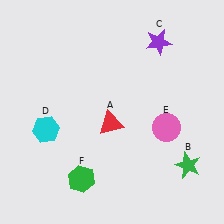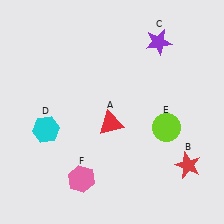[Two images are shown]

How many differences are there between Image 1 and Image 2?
There are 3 differences between the two images.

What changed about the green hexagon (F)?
In Image 1, F is green. In Image 2, it changed to pink.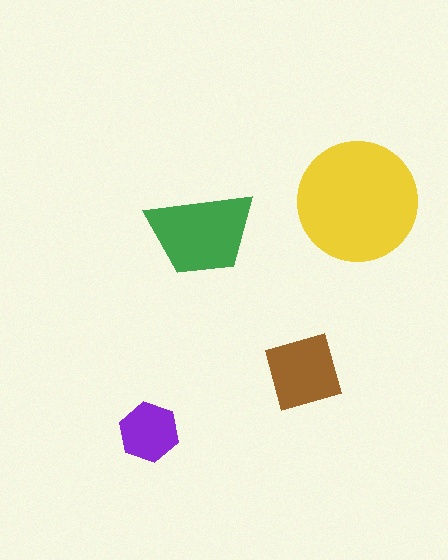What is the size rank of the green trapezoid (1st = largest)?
2nd.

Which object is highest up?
The yellow circle is topmost.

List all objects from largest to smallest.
The yellow circle, the green trapezoid, the brown square, the purple hexagon.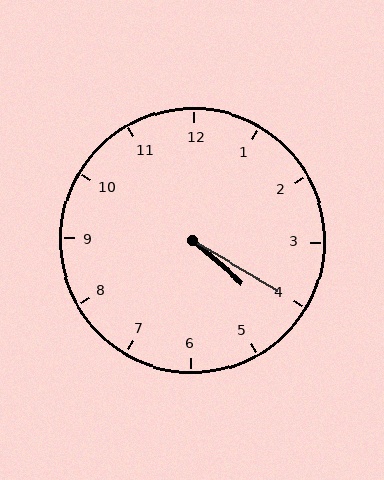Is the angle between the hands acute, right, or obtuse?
It is acute.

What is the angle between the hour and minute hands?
Approximately 10 degrees.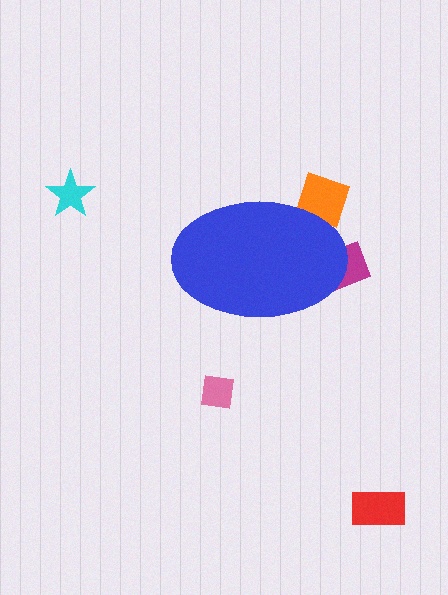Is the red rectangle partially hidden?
No, the red rectangle is fully visible.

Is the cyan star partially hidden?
No, the cyan star is fully visible.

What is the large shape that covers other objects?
A blue ellipse.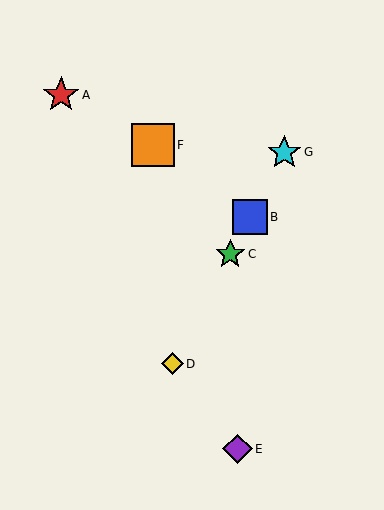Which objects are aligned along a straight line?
Objects B, C, D, G are aligned along a straight line.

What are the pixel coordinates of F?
Object F is at (153, 145).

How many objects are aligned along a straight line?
4 objects (B, C, D, G) are aligned along a straight line.